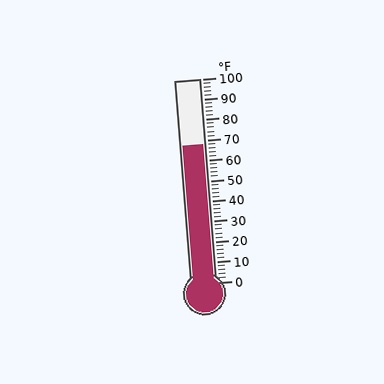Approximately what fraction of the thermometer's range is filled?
The thermometer is filled to approximately 70% of its range.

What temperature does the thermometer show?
The thermometer shows approximately 68°F.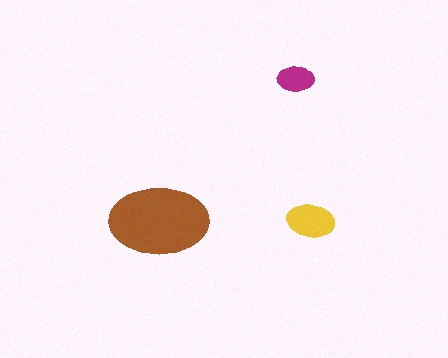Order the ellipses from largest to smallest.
the brown one, the yellow one, the magenta one.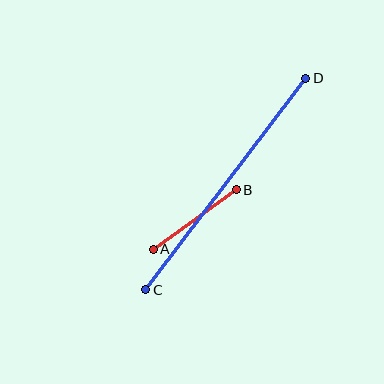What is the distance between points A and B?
The distance is approximately 102 pixels.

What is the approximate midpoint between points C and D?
The midpoint is at approximately (226, 184) pixels.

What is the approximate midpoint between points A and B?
The midpoint is at approximately (195, 219) pixels.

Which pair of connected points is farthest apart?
Points C and D are farthest apart.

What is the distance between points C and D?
The distance is approximately 265 pixels.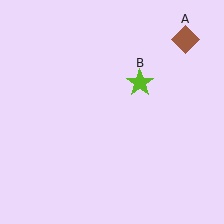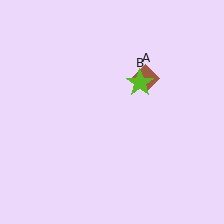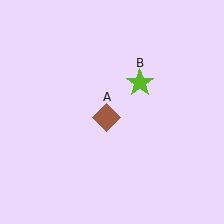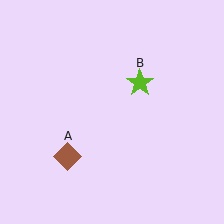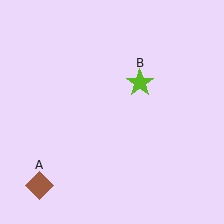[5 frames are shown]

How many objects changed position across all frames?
1 object changed position: brown diamond (object A).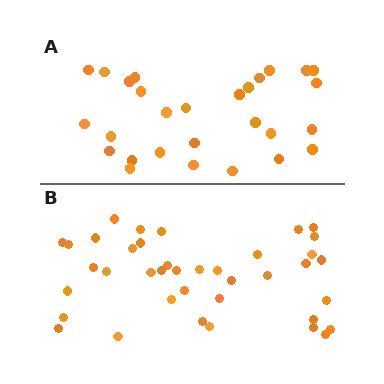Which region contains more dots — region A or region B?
Region B (the bottom region) has more dots.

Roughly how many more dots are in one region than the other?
Region B has roughly 12 or so more dots than region A.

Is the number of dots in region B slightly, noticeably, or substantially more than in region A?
Region B has noticeably more, but not dramatically so. The ratio is roughly 1.4 to 1.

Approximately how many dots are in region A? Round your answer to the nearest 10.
About 30 dots. (The exact count is 28, which rounds to 30.)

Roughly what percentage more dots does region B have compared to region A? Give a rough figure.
About 40% more.